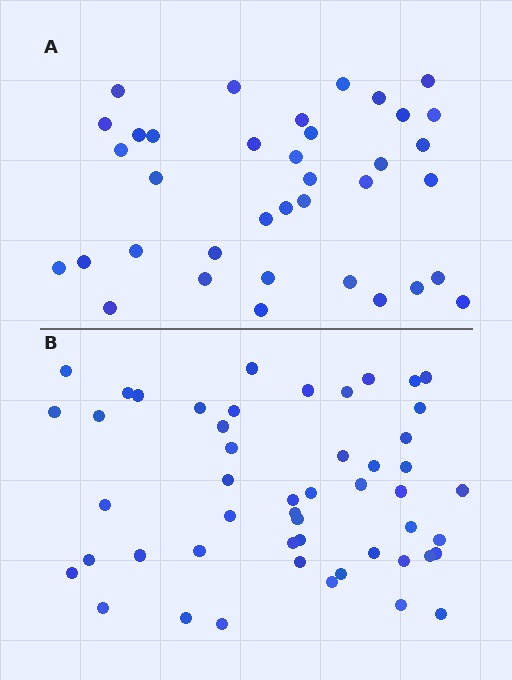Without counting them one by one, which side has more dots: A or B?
Region B (the bottom region) has more dots.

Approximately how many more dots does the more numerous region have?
Region B has approximately 15 more dots than region A.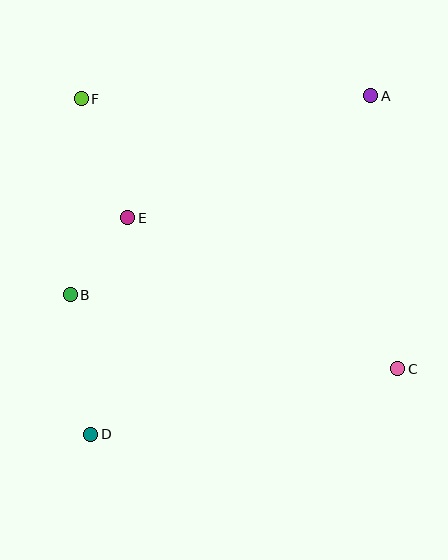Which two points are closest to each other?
Points B and E are closest to each other.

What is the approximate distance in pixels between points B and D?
The distance between B and D is approximately 141 pixels.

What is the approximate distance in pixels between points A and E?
The distance between A and E is approximately 272 pixels.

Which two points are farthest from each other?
Points A and D are farthest from each other.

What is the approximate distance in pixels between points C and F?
The distance between C and F is approximately 416 pixels.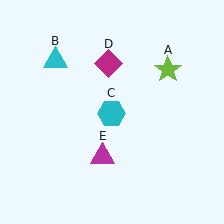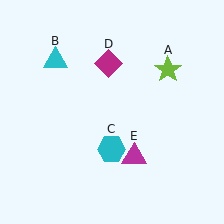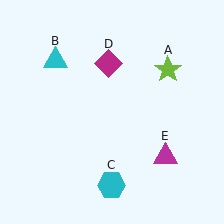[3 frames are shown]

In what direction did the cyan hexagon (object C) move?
The cyan hexagon (object C) moved down.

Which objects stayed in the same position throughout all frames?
Lime star (object A) and cyan triangle (object B) and magenta diamond (object D) remained stationary.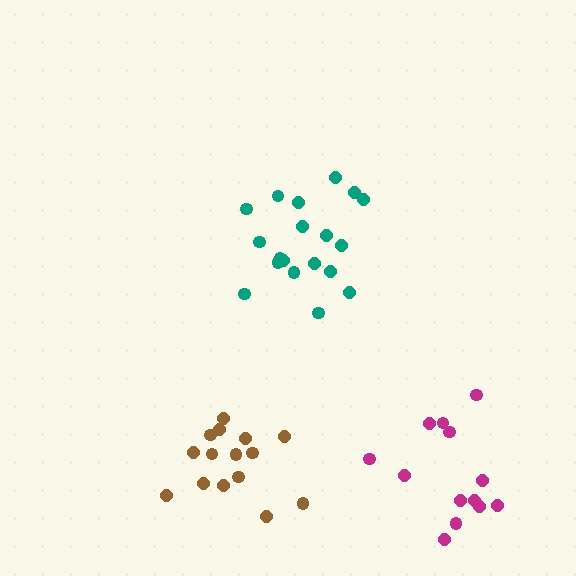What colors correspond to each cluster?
The clusters are colored: teal, brown, magenta.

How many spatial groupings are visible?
There are 3 spatial groupings.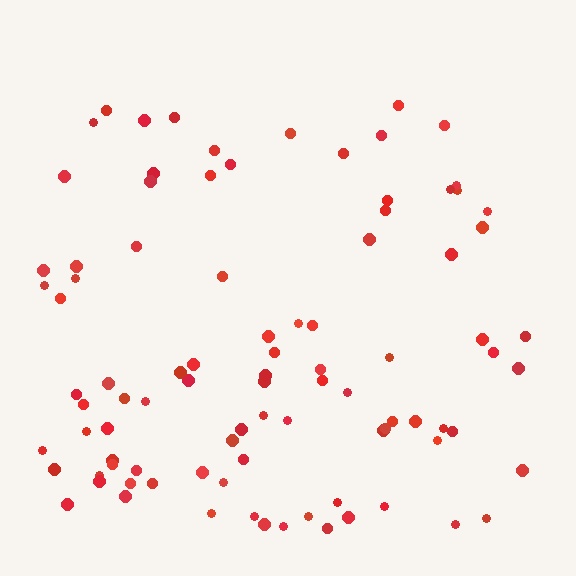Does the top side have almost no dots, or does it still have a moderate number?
Still a moderate number, just noticeably fewer than the bottom.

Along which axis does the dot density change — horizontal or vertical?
Vertical.